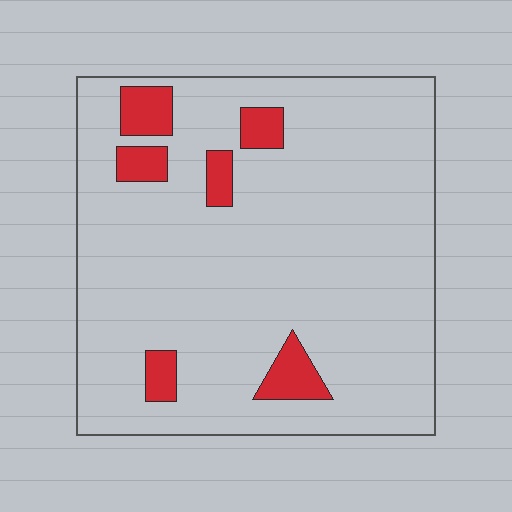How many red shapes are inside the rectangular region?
6.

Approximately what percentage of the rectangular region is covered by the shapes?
Approximately 10%.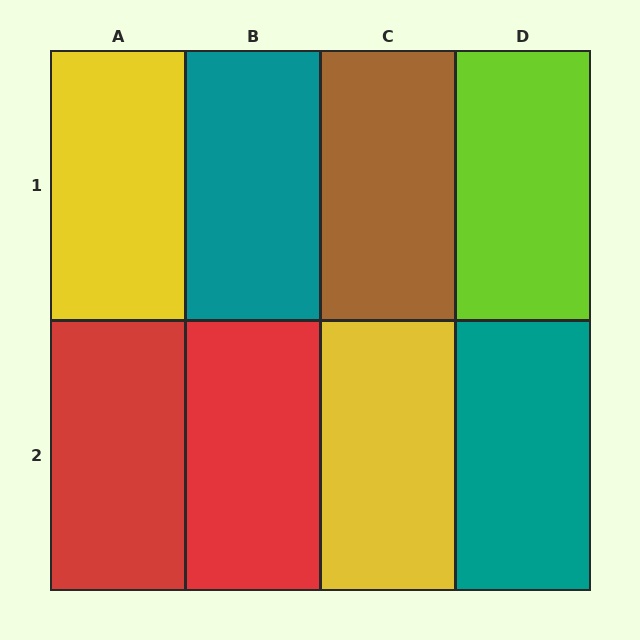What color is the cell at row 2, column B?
Red.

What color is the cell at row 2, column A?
Red.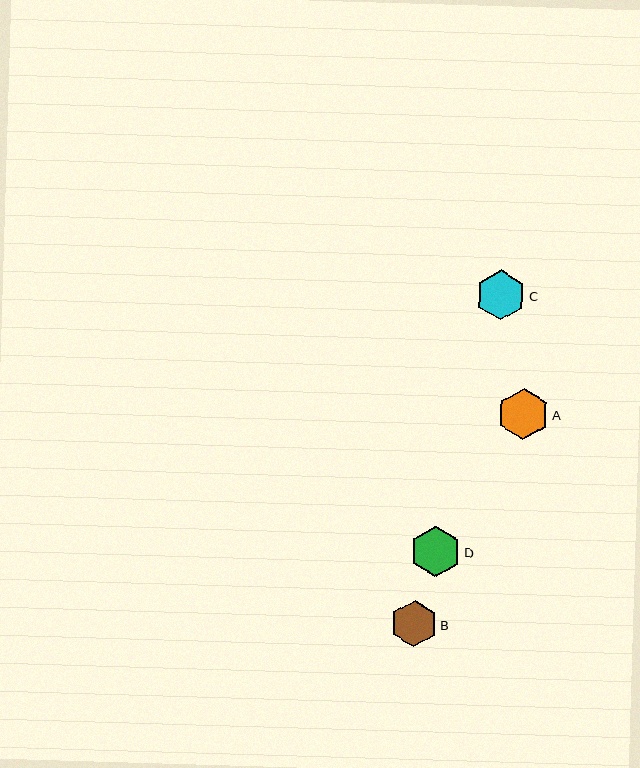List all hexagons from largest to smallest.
From largest to smallest: A, D, C, B.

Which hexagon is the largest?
Hexagon A is the largest with a size of approximately 51 pixels.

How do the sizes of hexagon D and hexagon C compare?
Hexagon D and hexagon C are approximately the same size.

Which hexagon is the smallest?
Hexagon B is the smallest with a size of approximately 46 pixels.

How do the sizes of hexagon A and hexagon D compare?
Hexagon A and hexagon D are approximately the same size.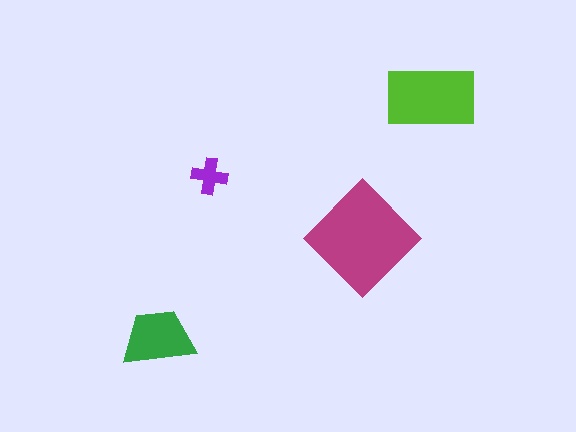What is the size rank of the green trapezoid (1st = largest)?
3rd.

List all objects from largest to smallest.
The magenta diamond, the lime rectangle, the green trapezoid, the purple cross.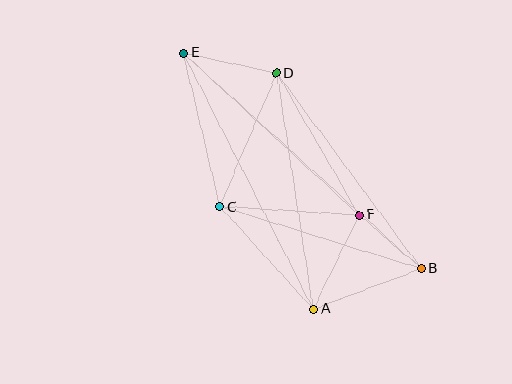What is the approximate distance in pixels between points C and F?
The distance between C and F is approximately 140 pixels.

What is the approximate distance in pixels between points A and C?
The distance between A and C is approximately 139 pixels.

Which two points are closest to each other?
Points B and F are closest to each other.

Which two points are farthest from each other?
Points B and E are farthest from each other.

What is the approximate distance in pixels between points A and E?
The distance between A and E is approximately 287 pixels.